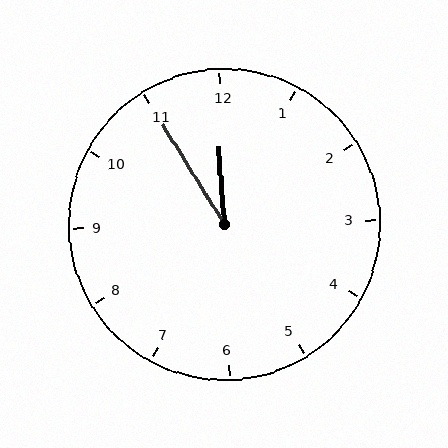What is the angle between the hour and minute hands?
Approximately 28 degrees.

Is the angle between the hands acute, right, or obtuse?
It is acute.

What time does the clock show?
11:55.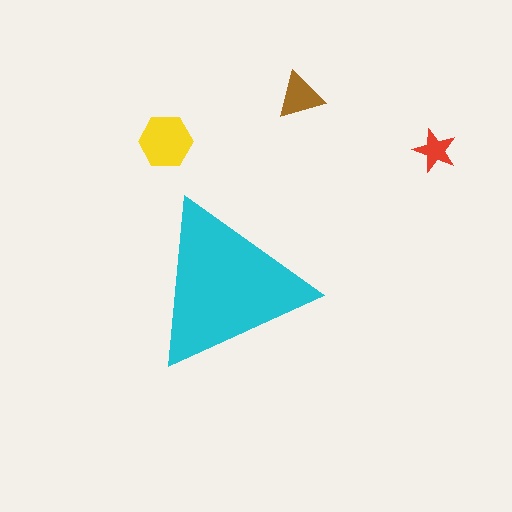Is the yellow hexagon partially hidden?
No, the yellow hexagon is fully visible.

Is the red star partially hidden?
No, the red star is fully visible.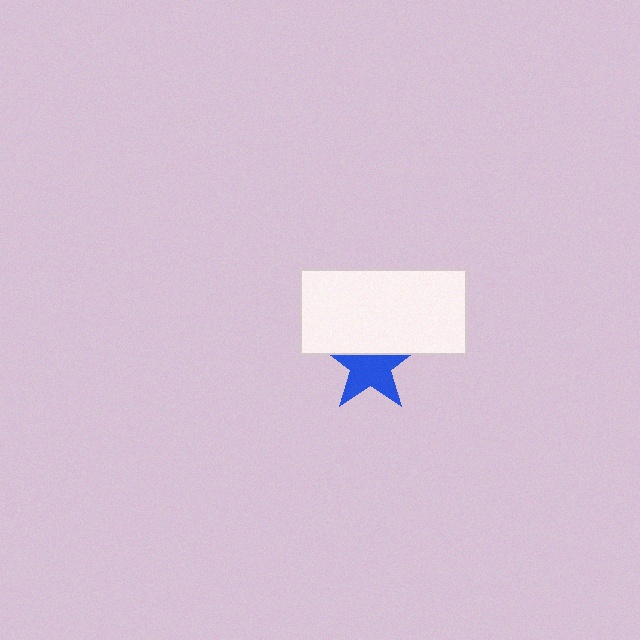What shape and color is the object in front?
The object in front is a white rectangle.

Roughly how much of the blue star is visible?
About half of it is visible (roughly 64%).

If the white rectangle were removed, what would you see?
You would see the complete blue star.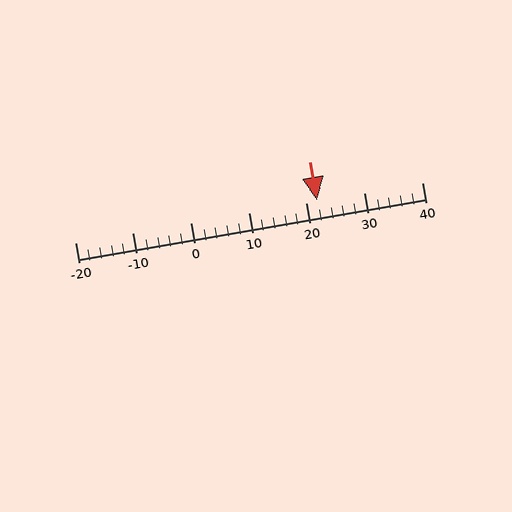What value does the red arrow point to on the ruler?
The red arrow points to approximately 22.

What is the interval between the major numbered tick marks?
The major tick marks are spaced 10 units apart.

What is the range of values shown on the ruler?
The ruler shows values from -20 to 40.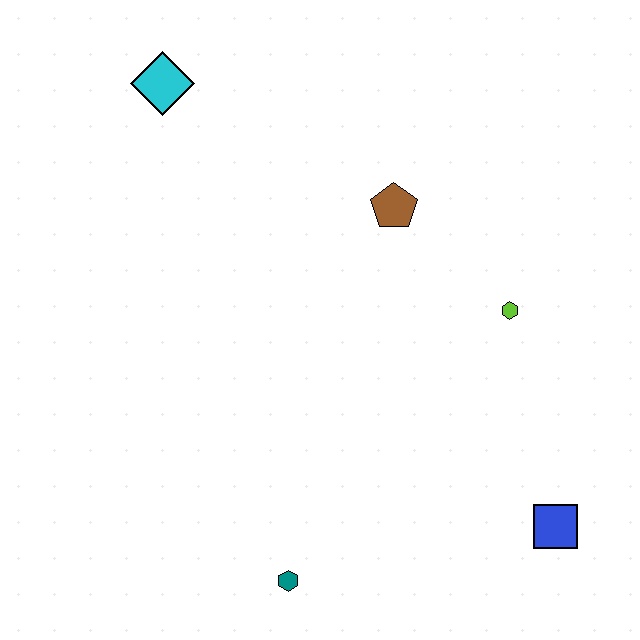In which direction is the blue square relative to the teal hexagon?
The blue square is to the right of the teal hexagon.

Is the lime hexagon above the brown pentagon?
No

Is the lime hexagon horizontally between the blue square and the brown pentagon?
Yes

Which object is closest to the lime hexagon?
The brown pentagon is closest to the lime hexagon.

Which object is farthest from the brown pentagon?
The teal hexagon is farthest from the brown pentagon.